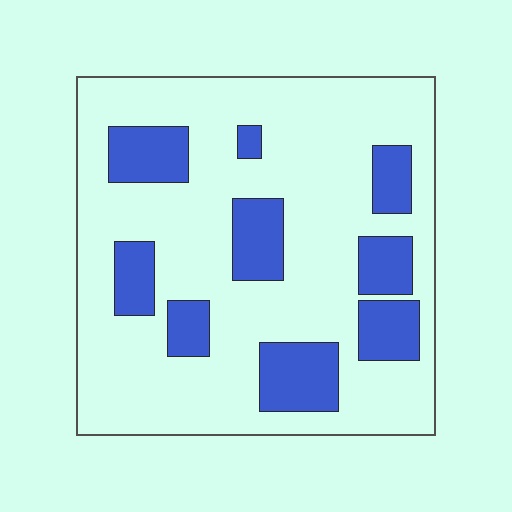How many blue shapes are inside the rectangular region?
9.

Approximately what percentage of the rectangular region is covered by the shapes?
Approximately 25%.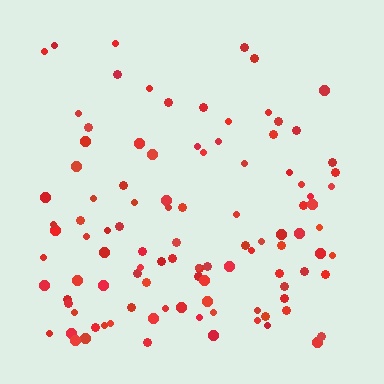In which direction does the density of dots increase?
From top to bottom, with the bottom side densest.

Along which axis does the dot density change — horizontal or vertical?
Vertical.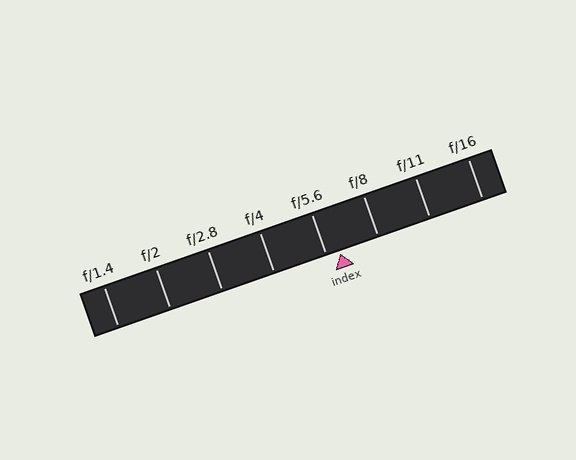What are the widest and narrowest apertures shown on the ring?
The widest aperture shown is f/1.4 and the narrowest is f/16.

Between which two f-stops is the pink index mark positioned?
The index mark is between f/5.6 and f/8.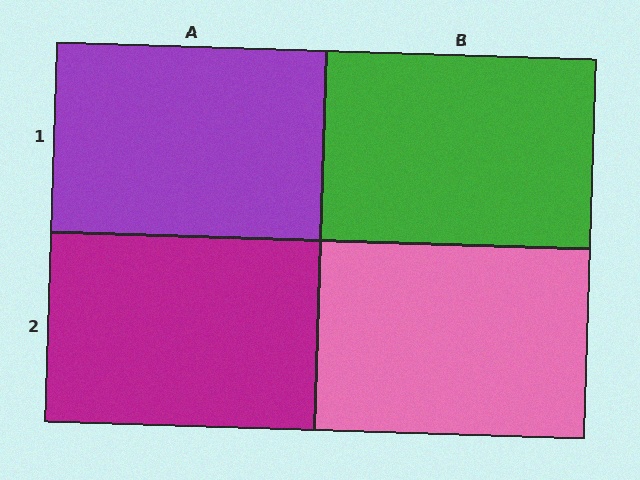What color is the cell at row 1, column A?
Purple.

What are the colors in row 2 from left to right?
Magenta, pink.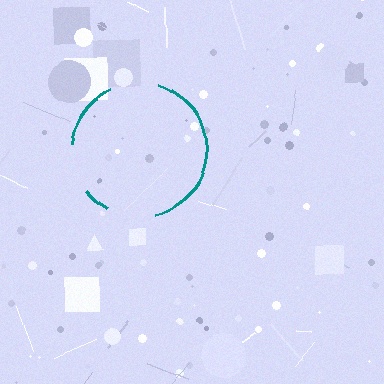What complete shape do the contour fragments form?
The contour fragments form a circle.